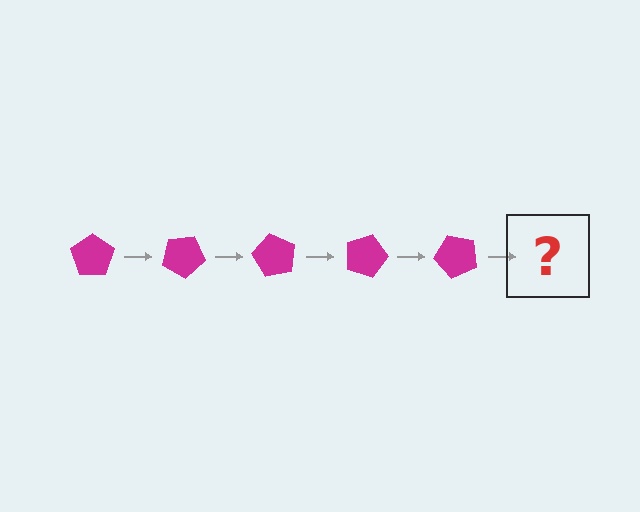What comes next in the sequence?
The next element should be a magenta pentagon rotated 150 degrees.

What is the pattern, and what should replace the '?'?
The pattern is that the pentagon rotates 30 degrees each step. The '?' should be a magenta pentagon rotated 150 degrees.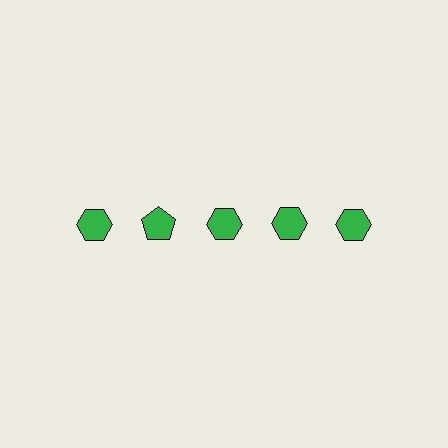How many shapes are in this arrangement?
There are 5 shapes arranged in a grid pattern.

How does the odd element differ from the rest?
It has a different shape: pentagon instead of hexagon.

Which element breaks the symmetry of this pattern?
The green pentagon in the top row, second from left column breaks the symmetry. All other shapes are green hexagons.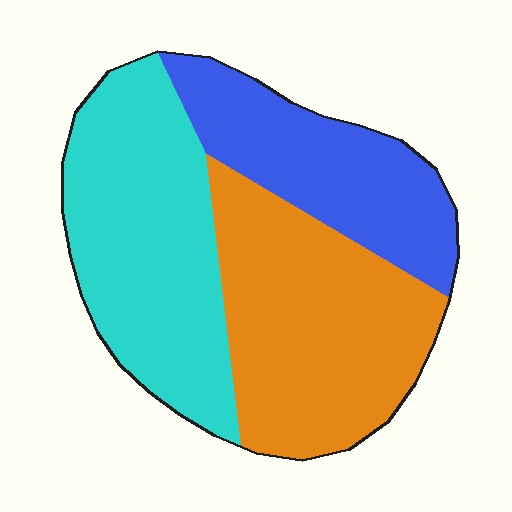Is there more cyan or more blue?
Cyan.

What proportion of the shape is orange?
Orange takes up between a third and a half of the shape.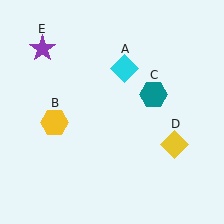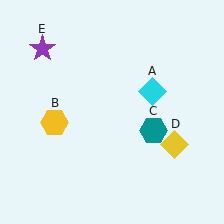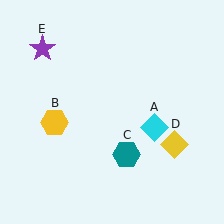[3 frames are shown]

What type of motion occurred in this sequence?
The cyan diamond (object A), teal hexagon (object C) rotated clockwise around the center of the scene.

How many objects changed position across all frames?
2 objects changed position: cyan diamond (object A), teal hexagon (object C).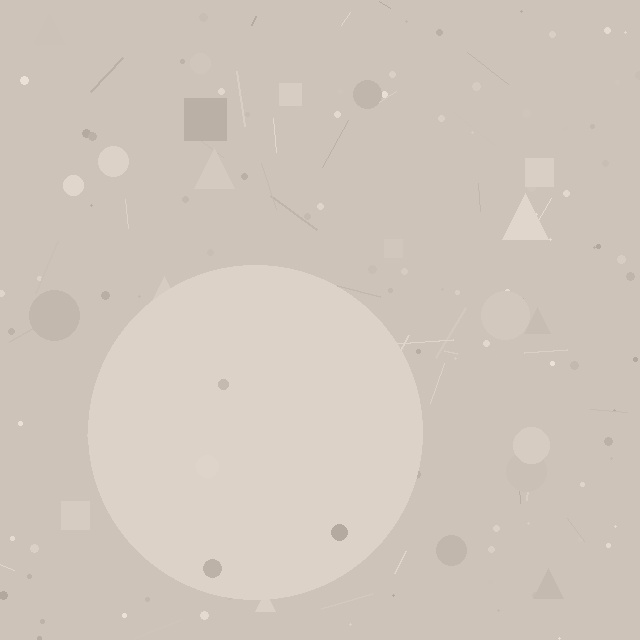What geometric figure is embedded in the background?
A circle is embedded in the background.